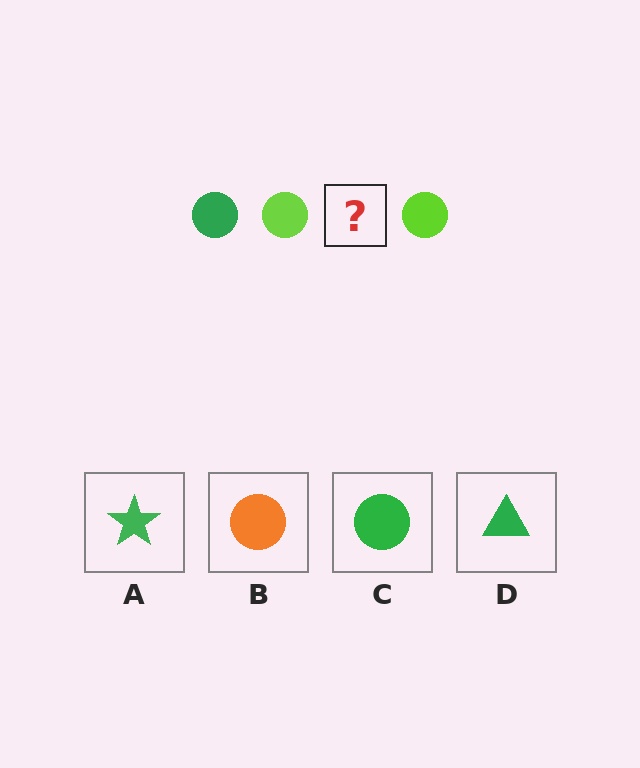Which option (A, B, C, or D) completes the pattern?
C.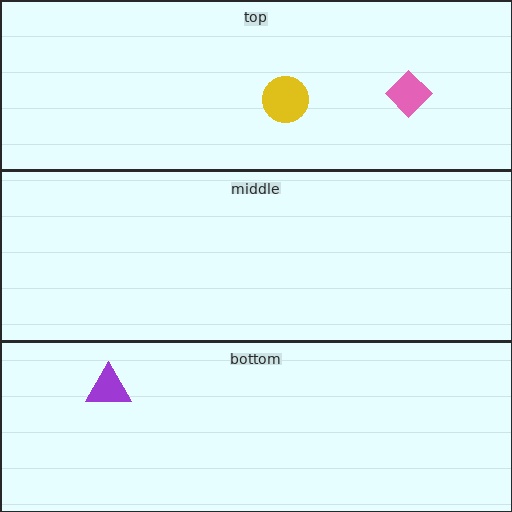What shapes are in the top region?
The yellow circle, the pink diamond.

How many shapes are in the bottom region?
1.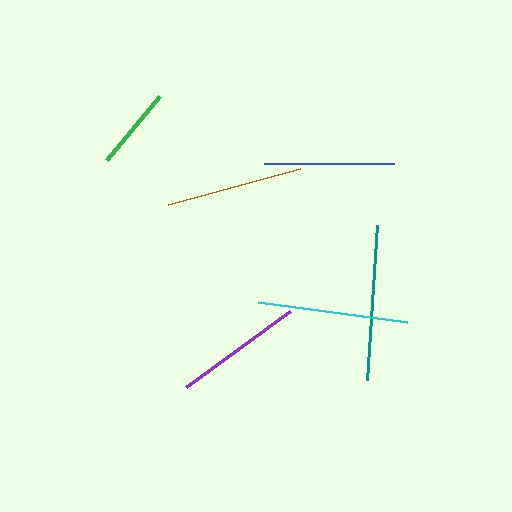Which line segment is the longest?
The teal line is the longest at approximately 155 pixels.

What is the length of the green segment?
The green segment is approximately 83 pixels long.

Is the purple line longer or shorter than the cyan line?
The cyan line is longer than the purple line.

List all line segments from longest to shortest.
From longest to shortest: teal, cyan, brown, blue, purple, green.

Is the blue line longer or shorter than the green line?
The blue line is longer than the green line.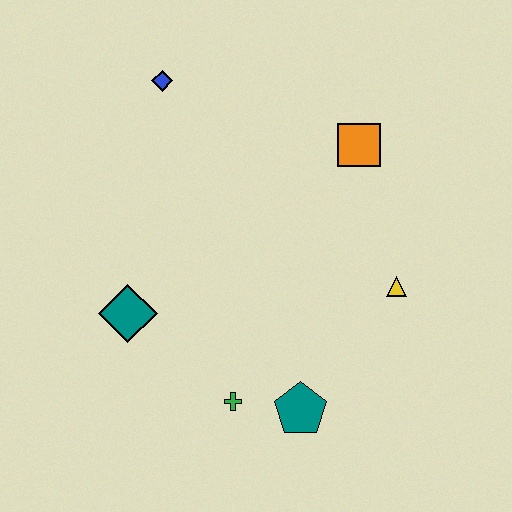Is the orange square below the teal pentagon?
No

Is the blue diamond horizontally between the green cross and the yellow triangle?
No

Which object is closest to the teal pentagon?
The green cross is closest to the teal pentagon.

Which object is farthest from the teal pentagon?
The blue diamond is farthest from the teal pentagon.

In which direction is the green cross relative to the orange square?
The green cross is below the orange square.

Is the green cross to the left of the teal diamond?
No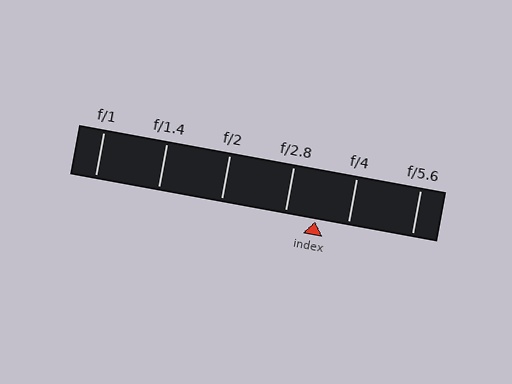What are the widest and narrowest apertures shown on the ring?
The widest aperture shown is f/1 and the narrowest is f/5.6.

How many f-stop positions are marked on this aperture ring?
There are 6 f-stop positions marked.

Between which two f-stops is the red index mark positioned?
The index mark is between f/2.8 and f/4.